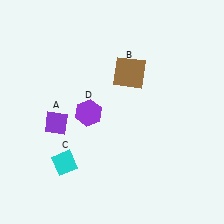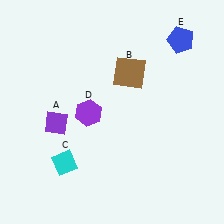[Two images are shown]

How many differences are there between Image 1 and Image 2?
There is 1 difference between the two images.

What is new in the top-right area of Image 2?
A blue pentagon (E) was added in the top-right area of Image 2.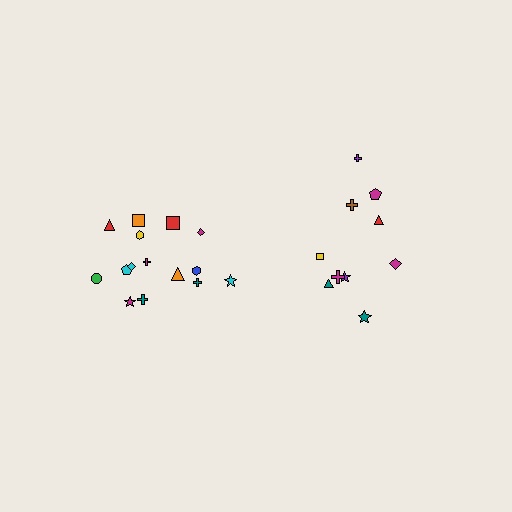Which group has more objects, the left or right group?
The left group.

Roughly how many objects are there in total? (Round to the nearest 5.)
Roughly 25 objects in total.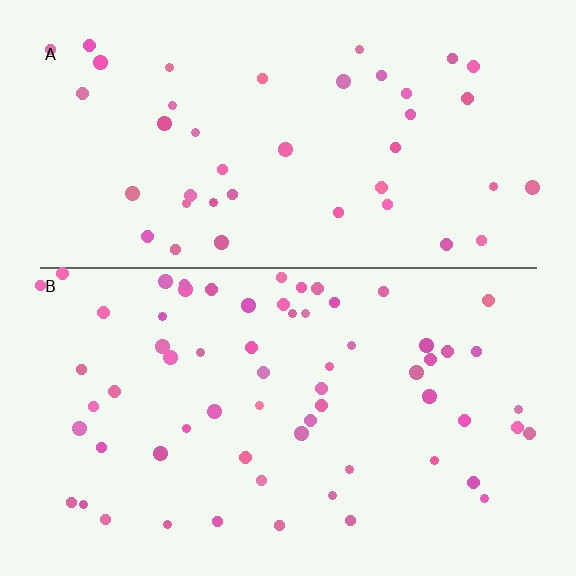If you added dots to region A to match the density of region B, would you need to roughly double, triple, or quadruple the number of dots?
Approximately double.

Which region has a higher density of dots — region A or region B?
B (the bottom).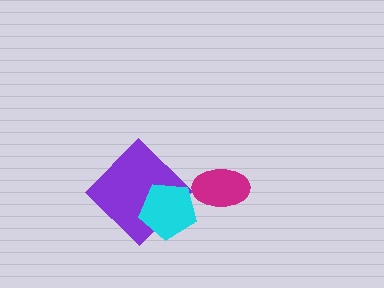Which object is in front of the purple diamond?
The cyan pentagon is in front of the purple diamond.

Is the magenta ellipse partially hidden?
No, no other shape covers it.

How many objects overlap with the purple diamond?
1 object overlaps with the purple diamond.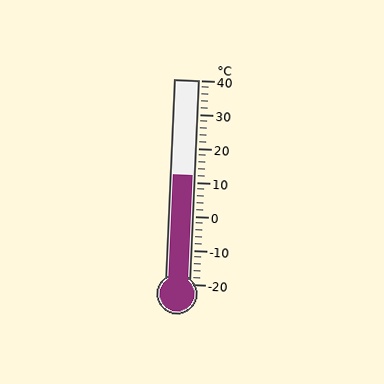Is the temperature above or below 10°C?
The temperature is above 10°C.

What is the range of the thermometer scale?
The thermometer scale ranges from -20°C to 40°C.